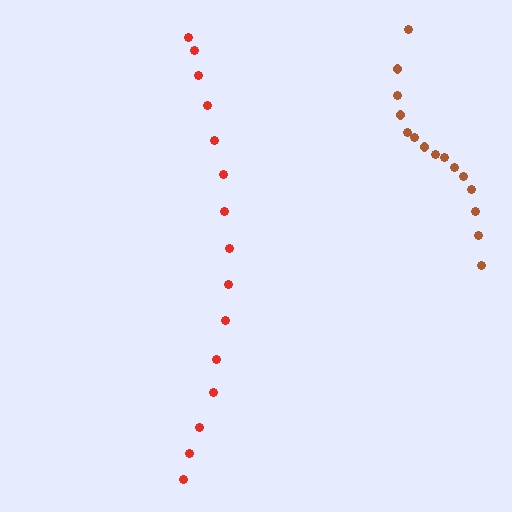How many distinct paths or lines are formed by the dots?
There are 2 distinct paths.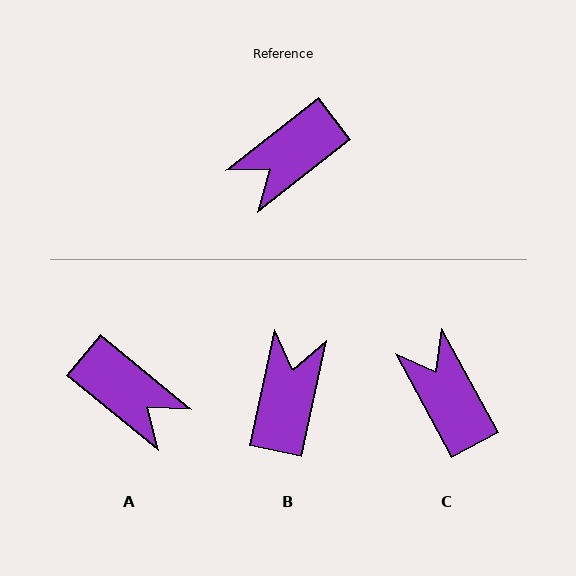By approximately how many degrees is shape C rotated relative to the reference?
Approximately 100 degrees clockwise.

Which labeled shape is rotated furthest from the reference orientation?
B, about 140 degrees away.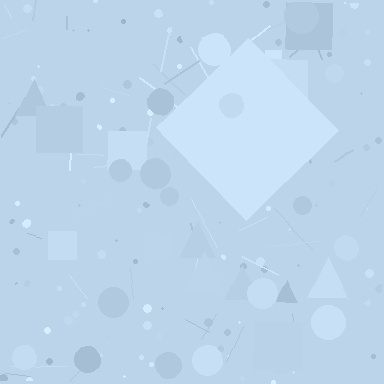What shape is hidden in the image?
A diamond is hidden in the image.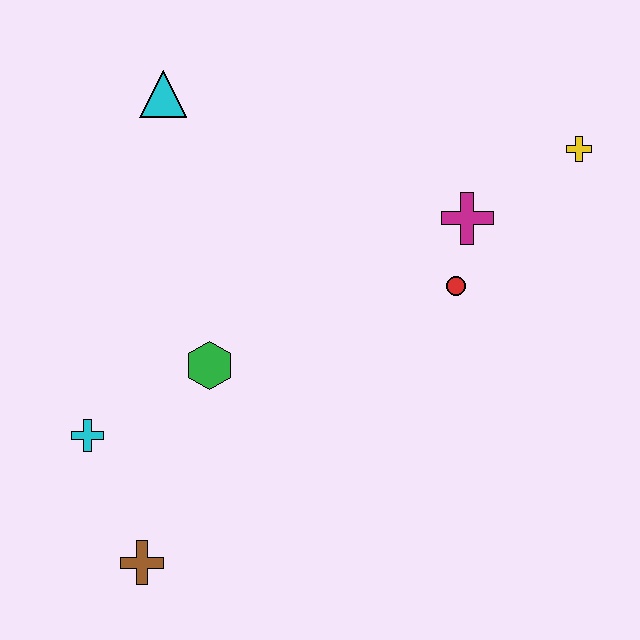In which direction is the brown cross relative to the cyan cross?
The brown cross is below the cyan cross.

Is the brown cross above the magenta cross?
No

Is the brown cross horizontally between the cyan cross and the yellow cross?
Yes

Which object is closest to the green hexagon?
The cyan cross is closest to the green hexagon.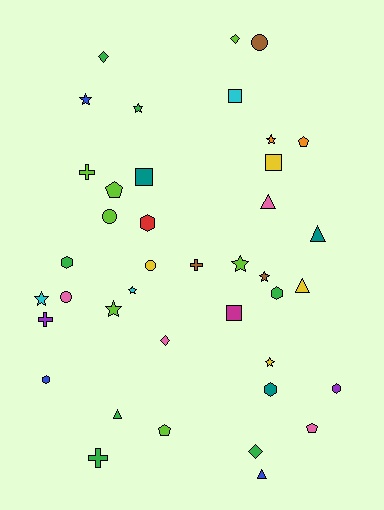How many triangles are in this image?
There are 5 triangles.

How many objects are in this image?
There are 40 objects.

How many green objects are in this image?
There are 7 green objects.